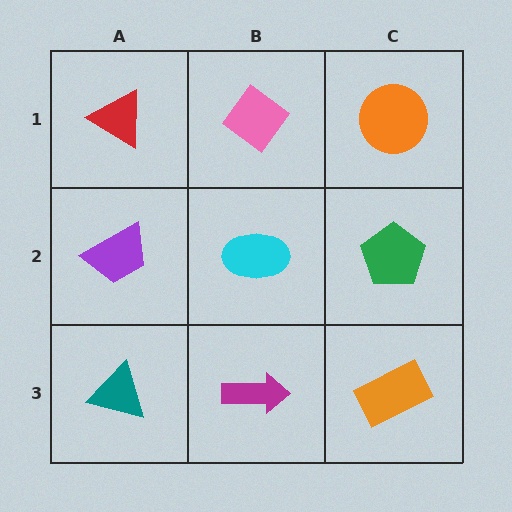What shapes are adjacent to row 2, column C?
An orange circle (row 1, column C), an orange rectangle (row 3, column C), a cyan ellipse (row 2, column B).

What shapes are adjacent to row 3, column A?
A purple trapezoid (row 2, column A), a magenta arrow (row 3, column B).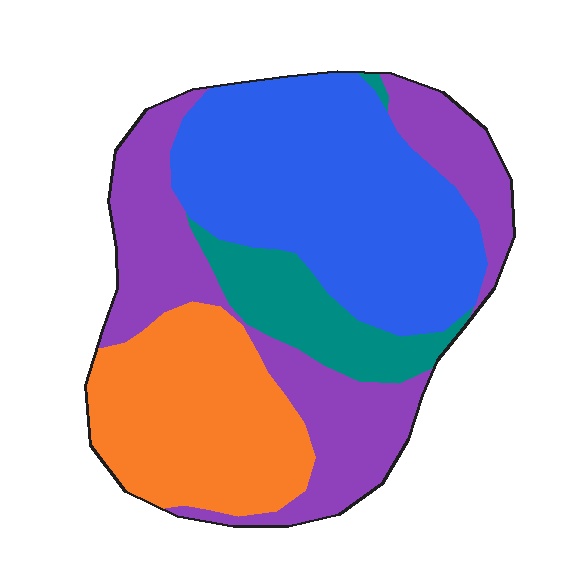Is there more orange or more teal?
Orange.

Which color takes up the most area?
Blue, at roughly 35%.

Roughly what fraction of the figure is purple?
Purple covers around 30% of the figure.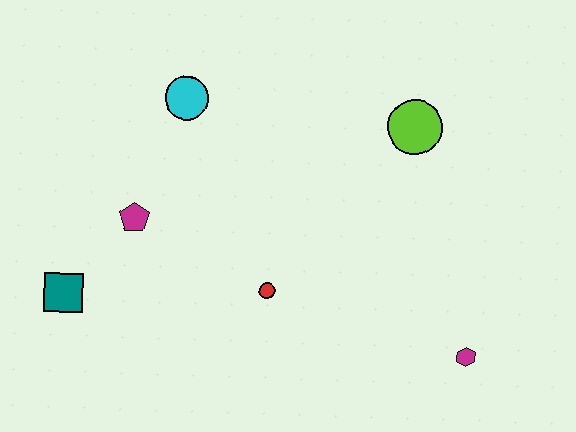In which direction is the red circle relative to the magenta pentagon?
The red circle is to the right of the magenta pentagon.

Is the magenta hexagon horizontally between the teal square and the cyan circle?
No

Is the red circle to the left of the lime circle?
Yes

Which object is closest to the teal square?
The magenta pentagon is closest to the teal square.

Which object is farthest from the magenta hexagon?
The teal square is farthest from the magenta hexagon.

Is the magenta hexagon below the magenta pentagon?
Yes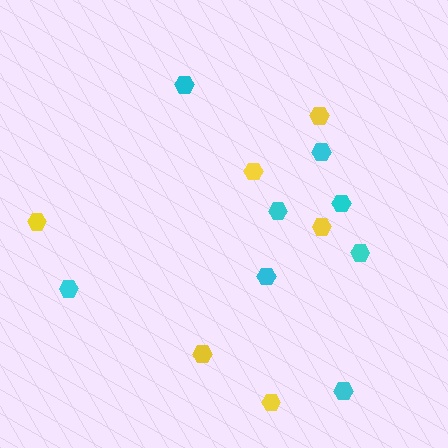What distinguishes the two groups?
There are 2 groups: one group of yellow hexagons (6) and one group of cyan hexagons (8).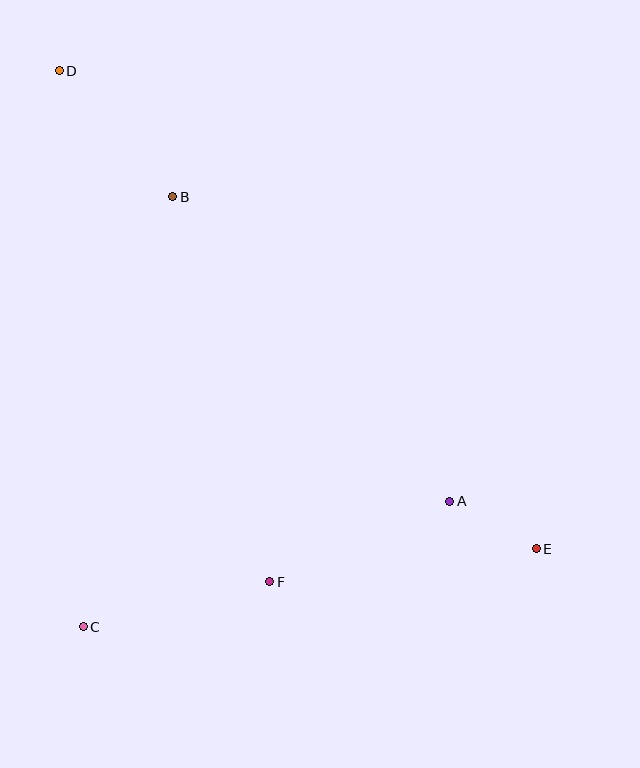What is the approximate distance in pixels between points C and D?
The distance between C and D is approximately 557 pixels.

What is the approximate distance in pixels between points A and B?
The distance between A and B is approximately 412 pixels.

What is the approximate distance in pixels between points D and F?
The distance between D and F is approximately 553 pixels.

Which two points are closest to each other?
Points A and E are closest to each other.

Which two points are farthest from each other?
Points D and E are farthest from each other.